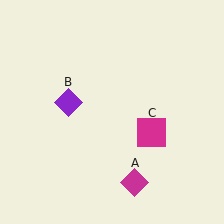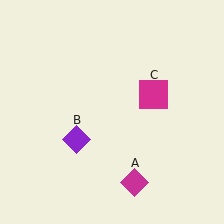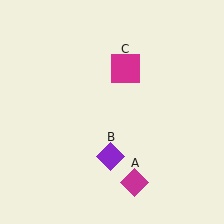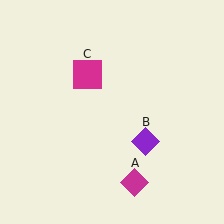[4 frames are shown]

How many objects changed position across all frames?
2 objects changed position: purple diamond (object B), magenta square (object C).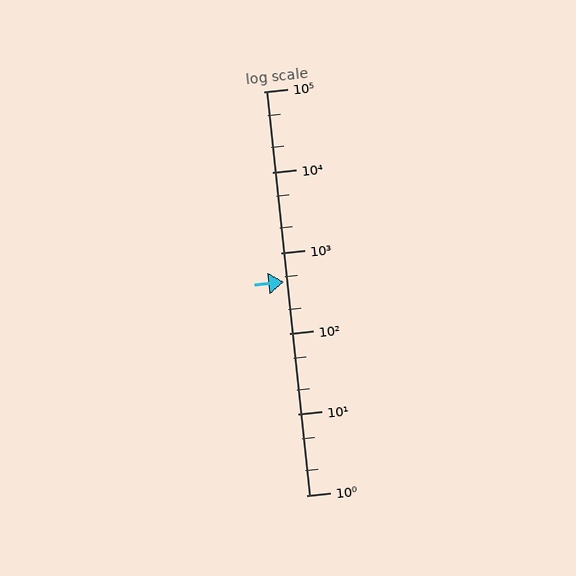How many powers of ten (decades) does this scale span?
The scale spans 5 decades, from 1 to 100000.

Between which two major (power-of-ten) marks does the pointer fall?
The pointer is between 100 and 1000.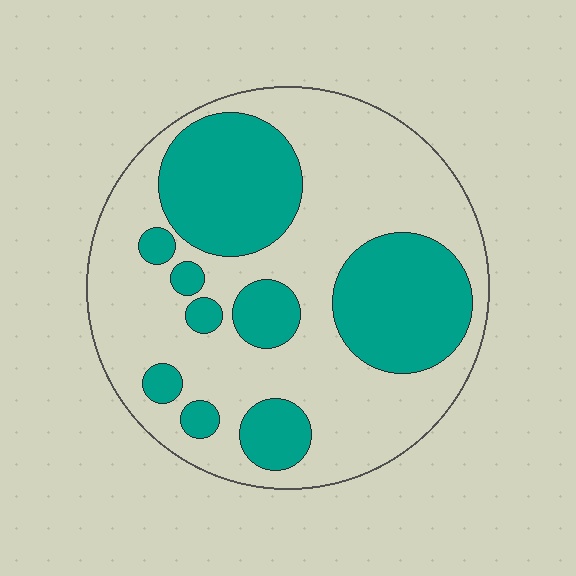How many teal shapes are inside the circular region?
9.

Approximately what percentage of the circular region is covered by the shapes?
Approximately 35%.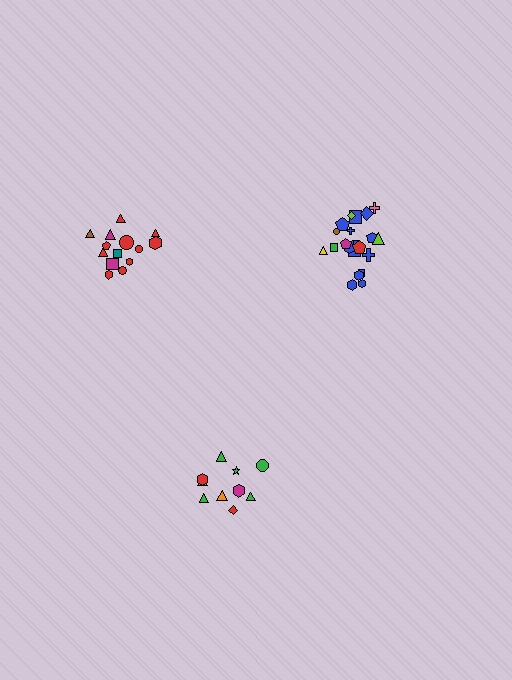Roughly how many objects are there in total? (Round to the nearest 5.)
Roughly 45 objects in total.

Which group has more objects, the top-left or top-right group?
The top-right group.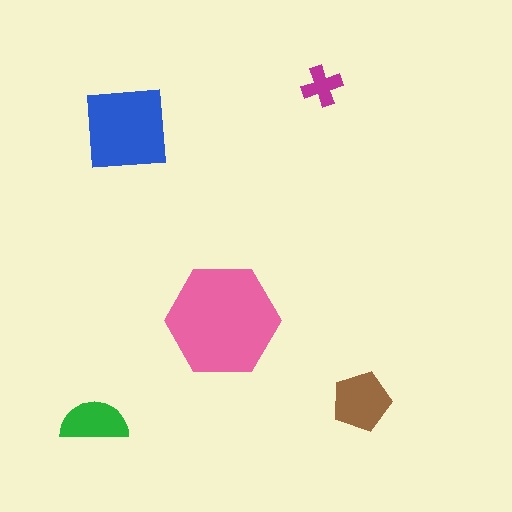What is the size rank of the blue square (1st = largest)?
2nd.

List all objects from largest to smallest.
The pink hexagon, the blue square, the brown pentagon, the green semicircle, the magenta cross.